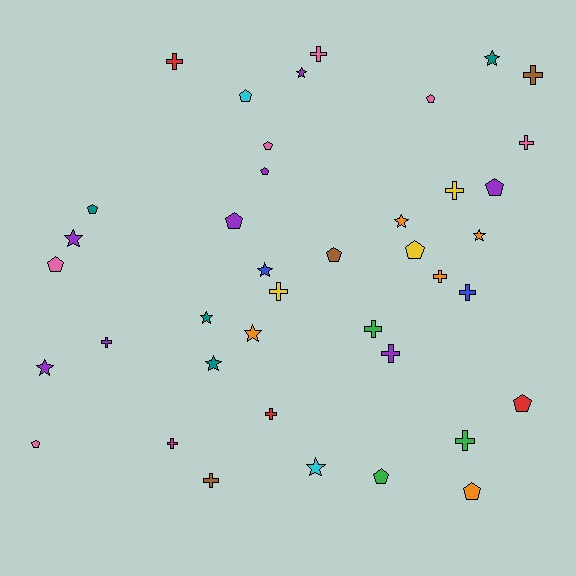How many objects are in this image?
There are 40 objects.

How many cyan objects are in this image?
There are 2 cyan objects.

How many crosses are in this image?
There are 15 crosses.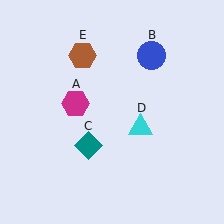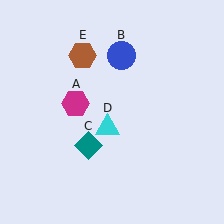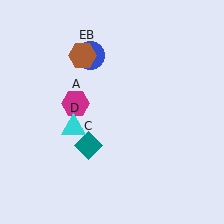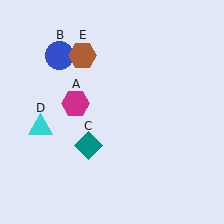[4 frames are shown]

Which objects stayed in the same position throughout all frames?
Magenta hexagon (object A) and teal diamond (object C) and brown hexagon (object E) remained stationary.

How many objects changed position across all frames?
2 objects changed position: blue circle (object B), cyan triangle (object D).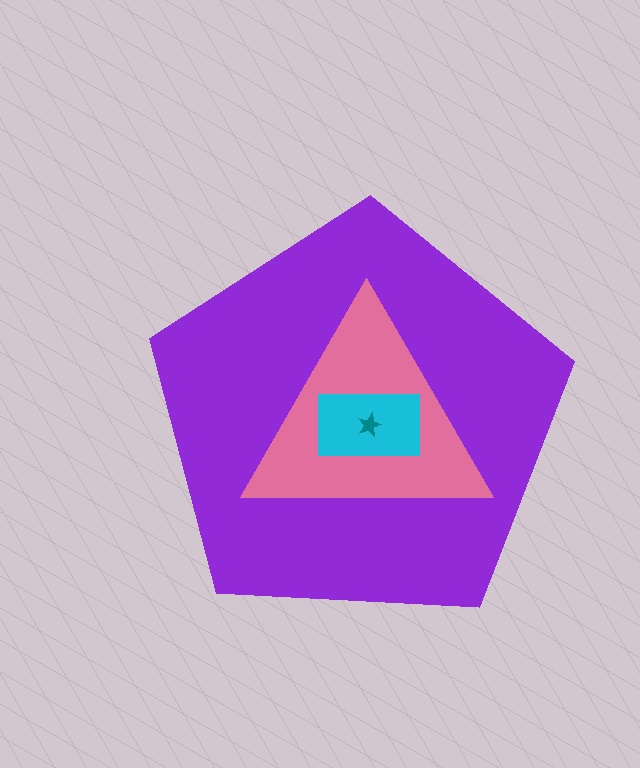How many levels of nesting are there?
4.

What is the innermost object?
The teal star.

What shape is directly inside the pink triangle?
The cyan rectangle.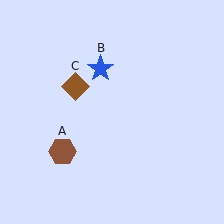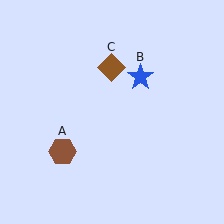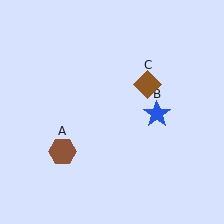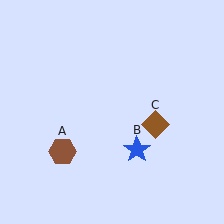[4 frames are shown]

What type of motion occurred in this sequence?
The blue star (object B), brown diamond (object C) rotated clockwise around the center of the scene.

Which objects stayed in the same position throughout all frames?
Brown hexagon (object A) remained stationary.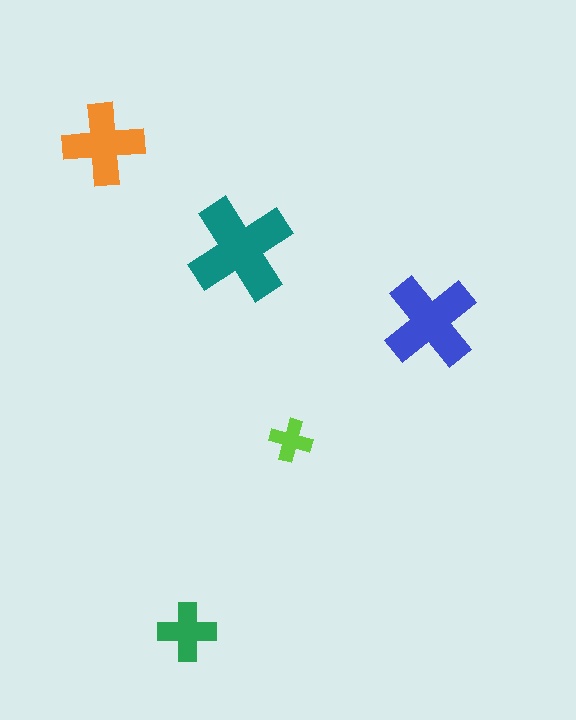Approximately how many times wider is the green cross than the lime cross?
About 1.5 times wider.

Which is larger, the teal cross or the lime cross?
The teal one.